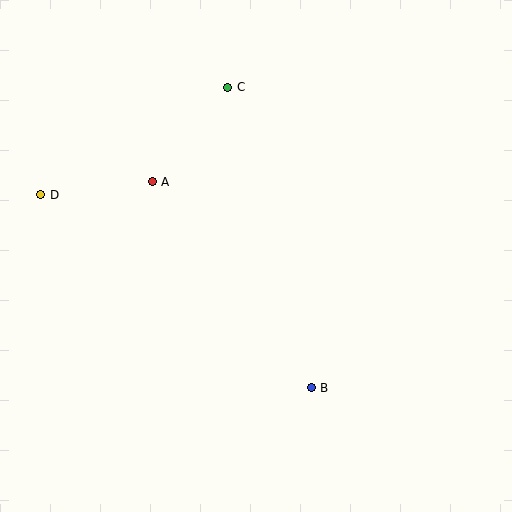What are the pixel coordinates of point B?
Point B is at (311, 388).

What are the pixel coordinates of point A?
Point A is at (152, 182).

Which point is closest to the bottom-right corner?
Point B is closest to the bottom-right corner.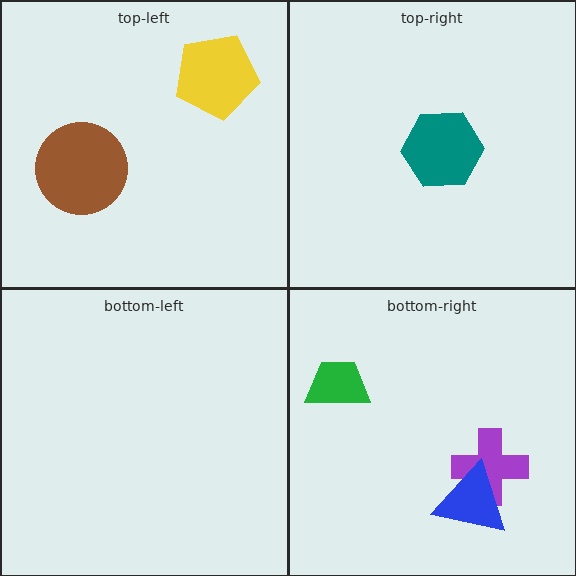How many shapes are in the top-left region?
2.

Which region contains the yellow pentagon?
The top-left region.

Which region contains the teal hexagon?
The top-right region.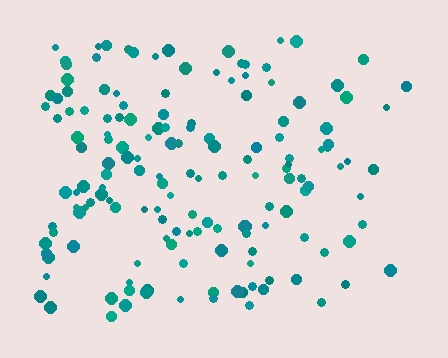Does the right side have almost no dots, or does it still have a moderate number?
Still a moderate number, just noticeably fewer than the left.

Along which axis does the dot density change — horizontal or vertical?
Horizontal.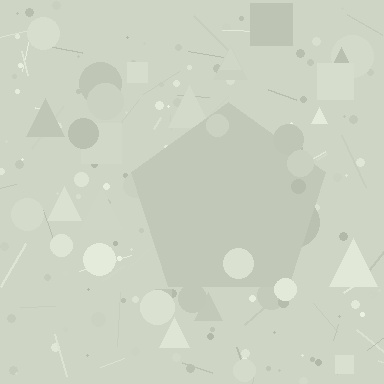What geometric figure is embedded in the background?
A pentagon is embedded in the background.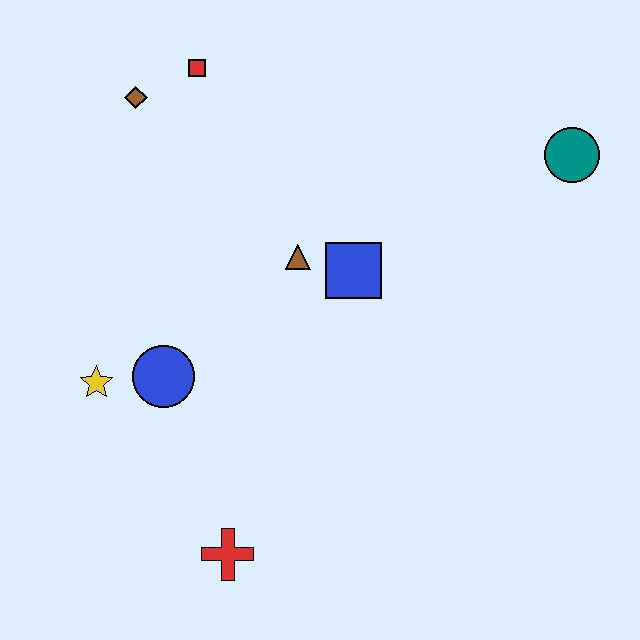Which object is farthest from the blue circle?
The teal circle is farthest from the blue circle.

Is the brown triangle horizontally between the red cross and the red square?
No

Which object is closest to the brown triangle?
The blue square is closest to the brown triangle.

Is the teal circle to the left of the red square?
No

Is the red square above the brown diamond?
Yes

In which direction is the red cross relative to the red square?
The red cross is below the red square.